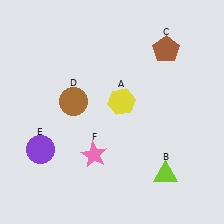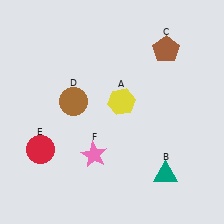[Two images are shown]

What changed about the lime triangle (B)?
In Image 1, B is lime. In Image 2, it changed to teal.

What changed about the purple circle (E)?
In Image 1, E is purple. In Image 2, it changed to red.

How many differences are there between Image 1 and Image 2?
There are 2 differences between the two images.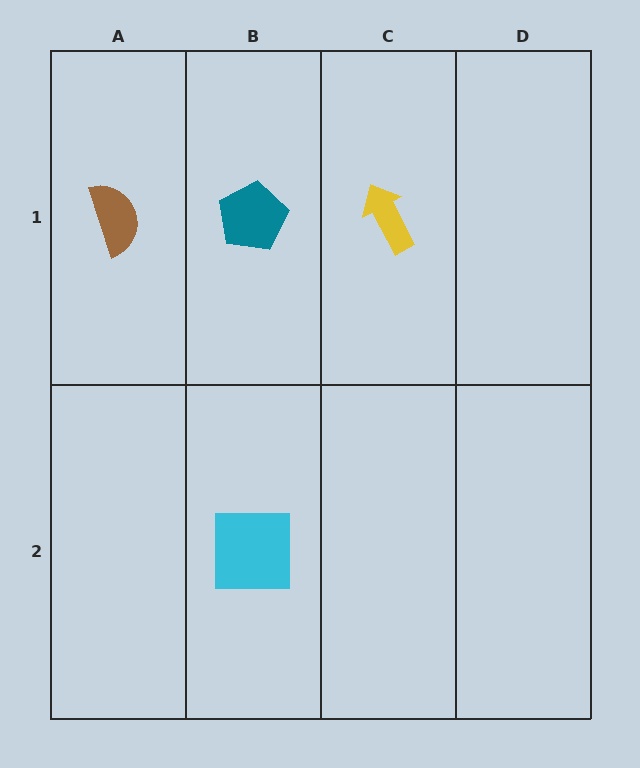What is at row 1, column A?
A brown semicircle.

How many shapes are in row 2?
1 shape.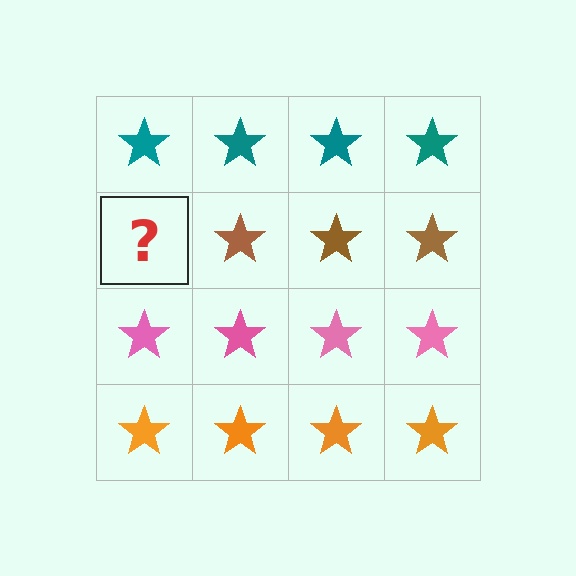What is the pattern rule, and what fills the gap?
The rule is that each row has a consistent color. The gap should be filled with a brown star.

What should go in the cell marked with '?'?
The missing cell should contain a brown star.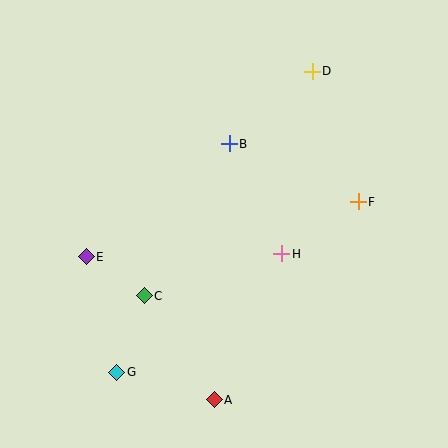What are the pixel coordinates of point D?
Point D is at (312, 71).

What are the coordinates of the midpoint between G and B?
The midpoint between G and B is at (173, 258).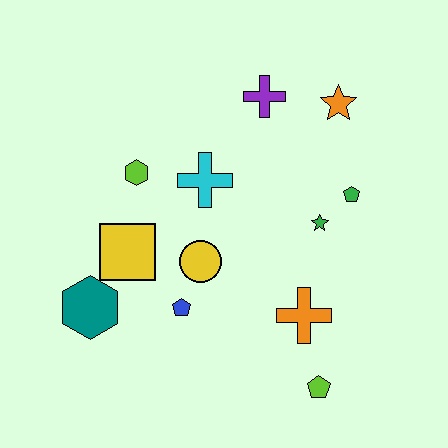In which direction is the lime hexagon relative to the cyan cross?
The lime hexagon is to the left of the cyan cross.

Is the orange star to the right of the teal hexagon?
Yes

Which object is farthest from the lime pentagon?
The purple cross is farthest from the lime pentagon.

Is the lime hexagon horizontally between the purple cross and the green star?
No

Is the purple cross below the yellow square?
No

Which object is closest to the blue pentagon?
The yellow circle is closest to the blue pentagon.